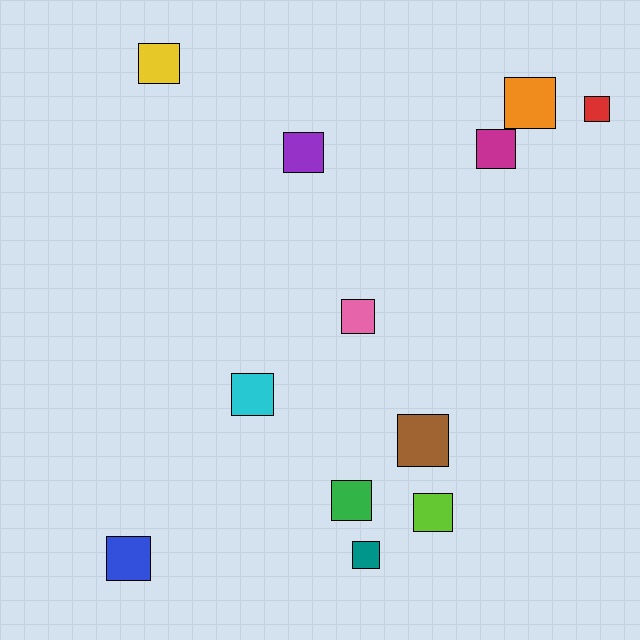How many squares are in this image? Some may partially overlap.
There are 12 squares.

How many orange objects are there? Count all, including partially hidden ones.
There is 1 orange object.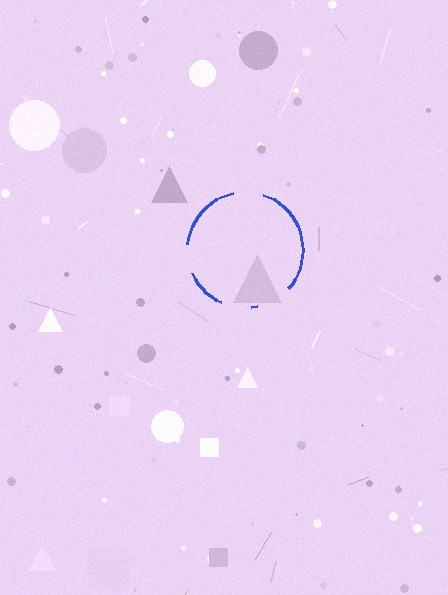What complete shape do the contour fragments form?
The contour fragments form a circle.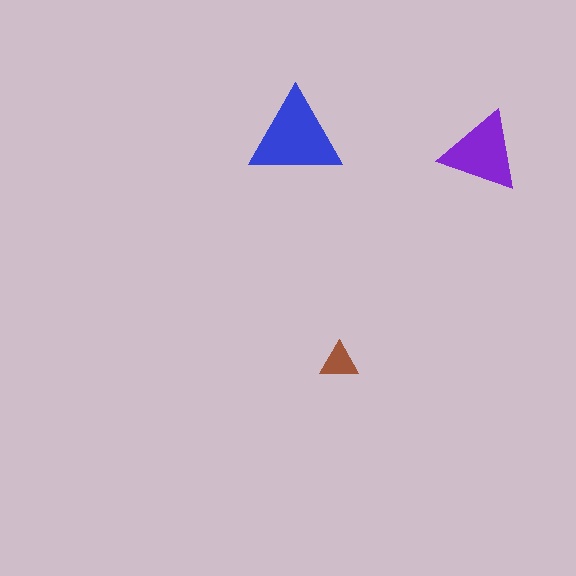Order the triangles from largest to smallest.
the blue one, the purple one, the brown one.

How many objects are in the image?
There are 3 objects in the image.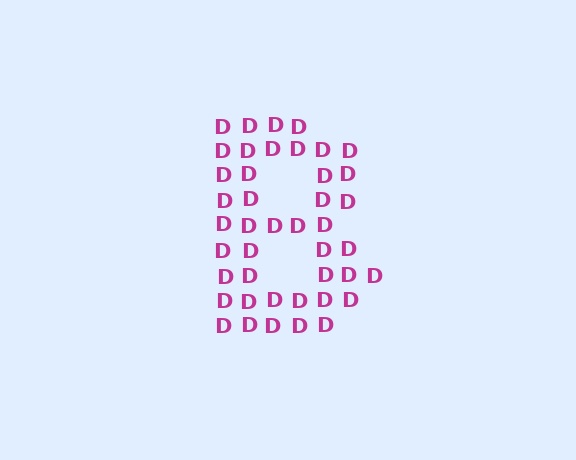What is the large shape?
The large shape is the letter B.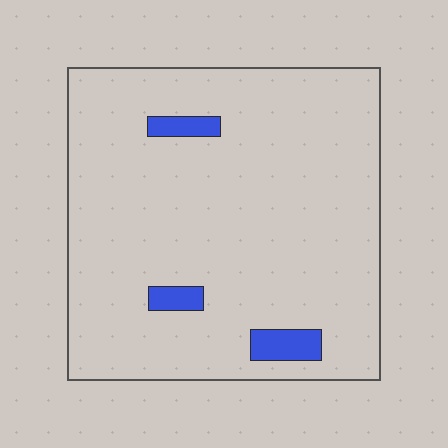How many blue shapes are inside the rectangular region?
3.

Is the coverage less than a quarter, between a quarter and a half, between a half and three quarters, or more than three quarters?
Less than a quarter.